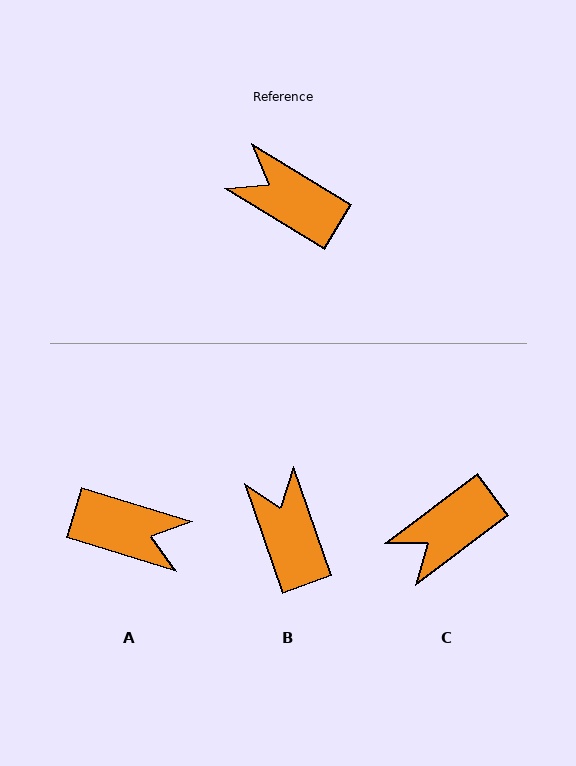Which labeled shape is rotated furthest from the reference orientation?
A, about 166 degrees away.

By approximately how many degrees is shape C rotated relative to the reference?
Approximately 68 degrees counter-clockwise.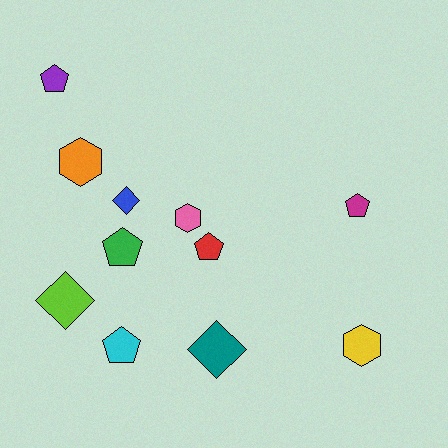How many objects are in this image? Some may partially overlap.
There are 11 objects.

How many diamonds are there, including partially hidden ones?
There are 3 diamonds.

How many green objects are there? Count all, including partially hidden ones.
There is 1 green object.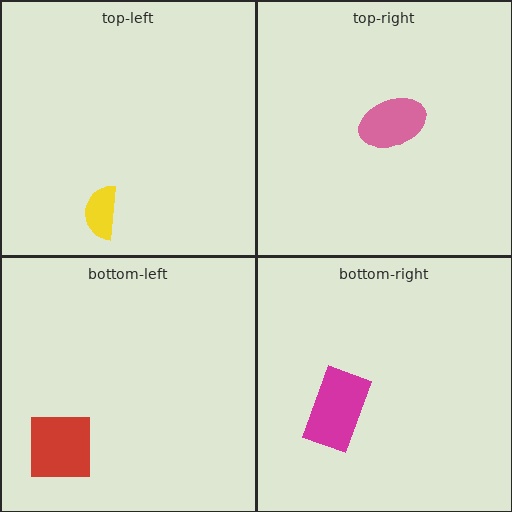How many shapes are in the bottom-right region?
1.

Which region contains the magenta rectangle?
The bottom-right region.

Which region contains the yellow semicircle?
The top-left region.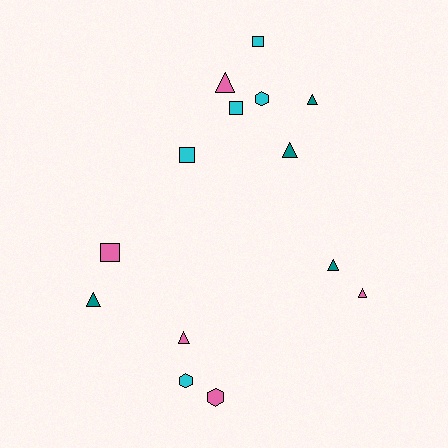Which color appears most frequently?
Cyan, with 5 objects.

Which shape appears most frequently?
Triangle, with 7 objects.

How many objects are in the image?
There are 14 objects.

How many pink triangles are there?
There are 3 pink triangles.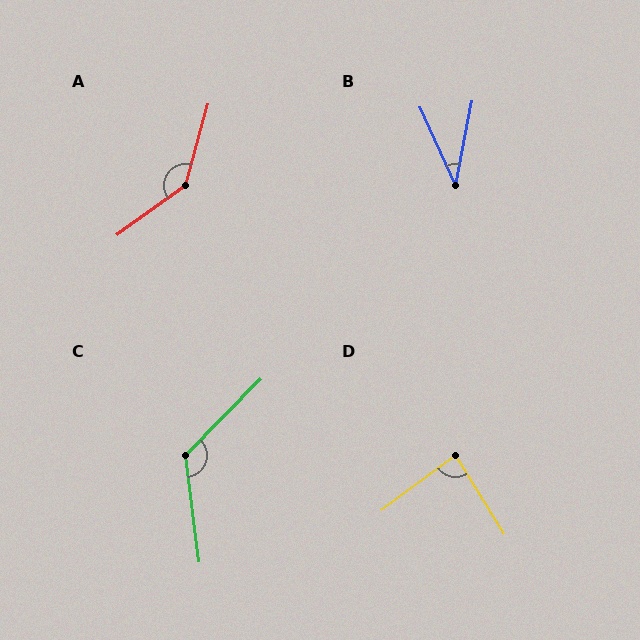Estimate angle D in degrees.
Approximately 85 degrees.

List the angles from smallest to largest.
B (36°), D (85°), C (128°), A (141°).